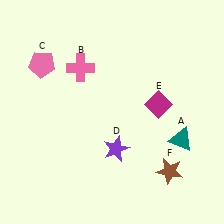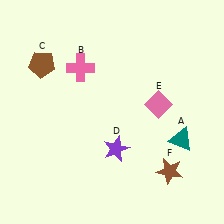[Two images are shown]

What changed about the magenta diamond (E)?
In Image 1, E is magenta. In Image 2, it changed to pink.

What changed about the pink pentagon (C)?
In Image 1, C is pink. In Image 2, it changed to brown.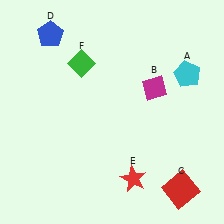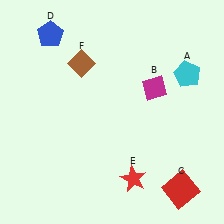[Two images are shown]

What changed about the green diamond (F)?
In Image 1, F is green. In Image 2, it changed to brown.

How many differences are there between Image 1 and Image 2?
There is 1 difference between the two images.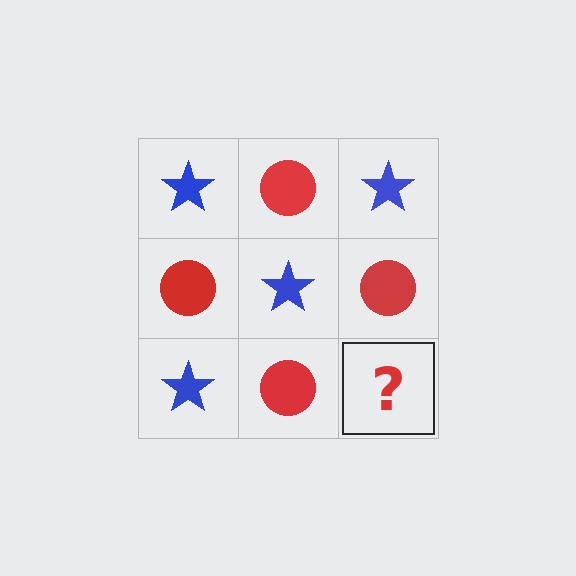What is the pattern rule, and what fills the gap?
The rule is that it alternates blue star and red circle in a checkerboard pattern. The gap should be filled with a blue star.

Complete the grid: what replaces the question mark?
The question mark should be replaced with a blue star.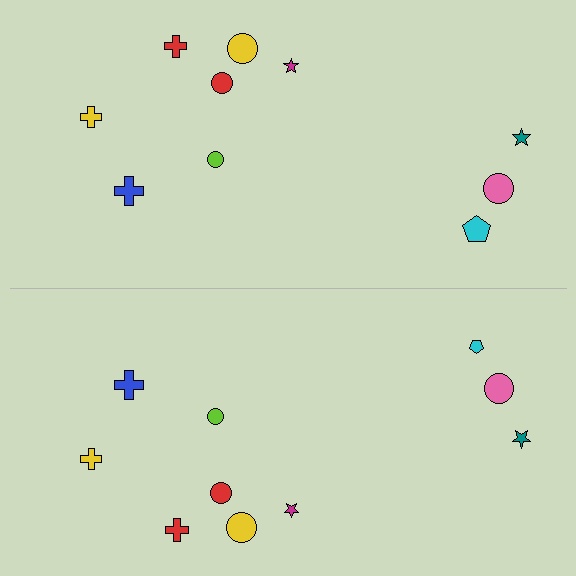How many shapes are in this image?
There are 20 shapes in this image.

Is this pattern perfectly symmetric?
No, the pattern is not perfectly symmetric. The cyan pentagon on the bottom side has a different size than its mirror counterpart.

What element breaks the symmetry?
The cyan pentagon on the bottom side has a different size than its mirror counterpart.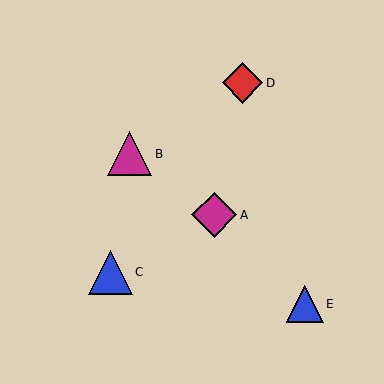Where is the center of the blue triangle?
The center of the blue triangle is at (110, 272).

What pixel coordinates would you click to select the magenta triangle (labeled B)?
Click at (130, 154) to select the magenta triangle B.